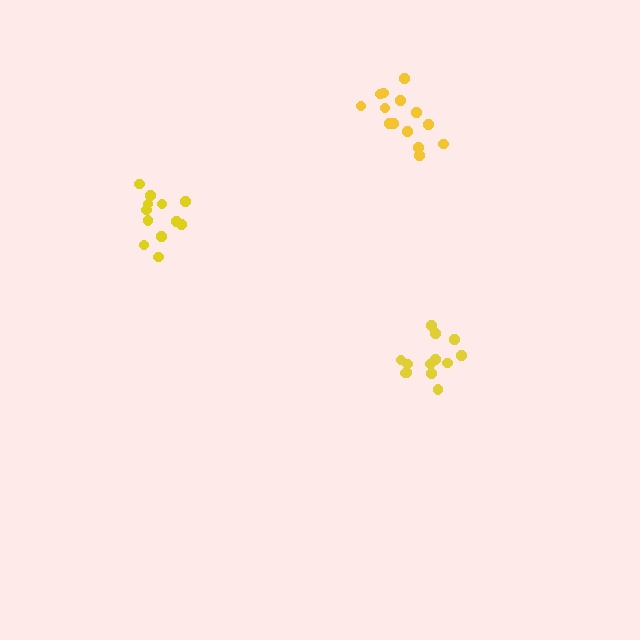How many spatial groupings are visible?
There are 3 spatial groupings.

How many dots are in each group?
Group 1: 13 dots, Group 2: 14 dots, Group 3: 12 dots (39 total).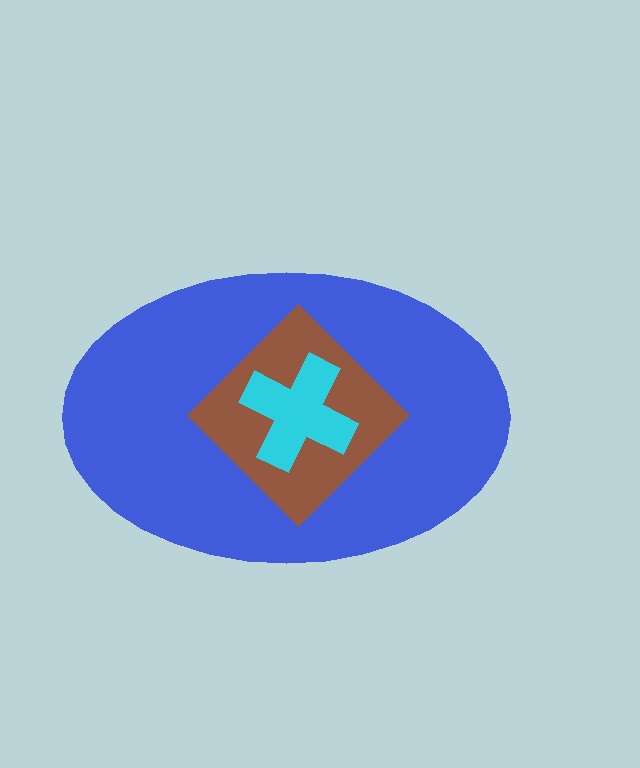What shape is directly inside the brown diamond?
The cyan cross.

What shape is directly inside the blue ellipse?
The brown diamond.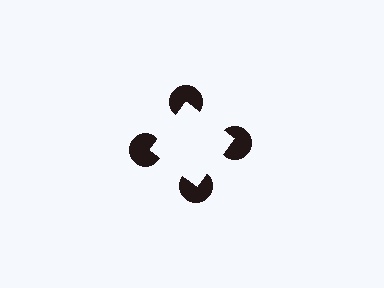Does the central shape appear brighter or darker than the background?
It typically appears slightly brighter than the background, even though no actual brightness change is drawn.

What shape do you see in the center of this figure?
An illusory square — its edges are inferred from the aligned wedge cuts in the pac-man discs, not physically drawn.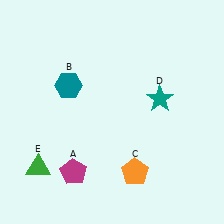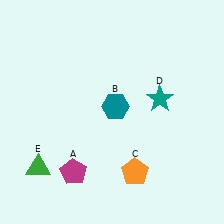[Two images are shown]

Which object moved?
The teal hexagon (B) moved right.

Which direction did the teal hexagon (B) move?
The teal hexagon (B) moved right.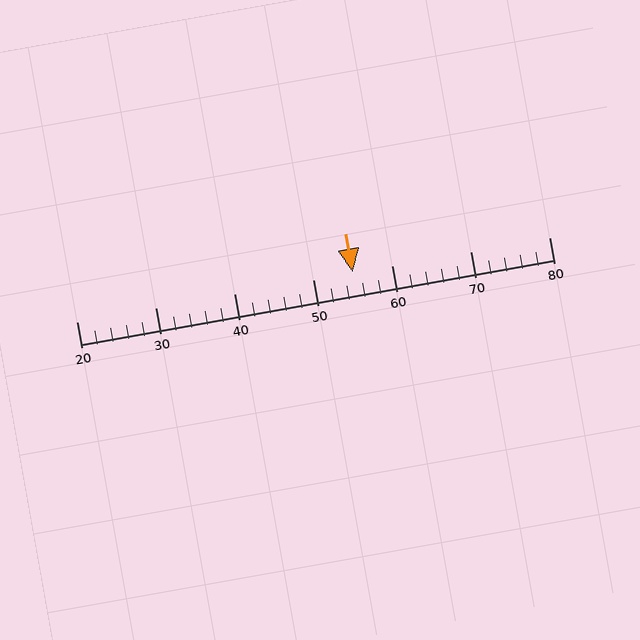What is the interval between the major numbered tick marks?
The major tick marks are spaced 10 units apart.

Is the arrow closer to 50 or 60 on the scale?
The arrow is closer to 60.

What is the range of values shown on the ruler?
The ruler shows values from 20 to 80.